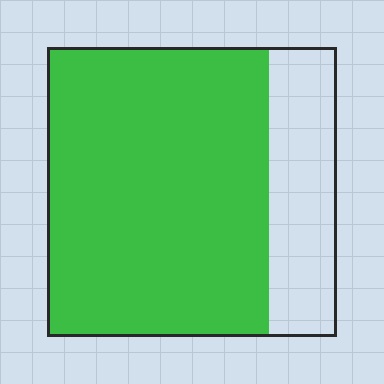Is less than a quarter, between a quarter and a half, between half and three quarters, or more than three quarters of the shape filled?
More than three quarters.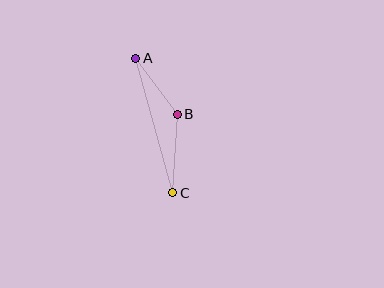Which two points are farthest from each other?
Points A and C are farthest from each other.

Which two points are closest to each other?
Points A and B are closest to each other.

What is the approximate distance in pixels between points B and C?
The distance between B and C is approximately 78 pixels.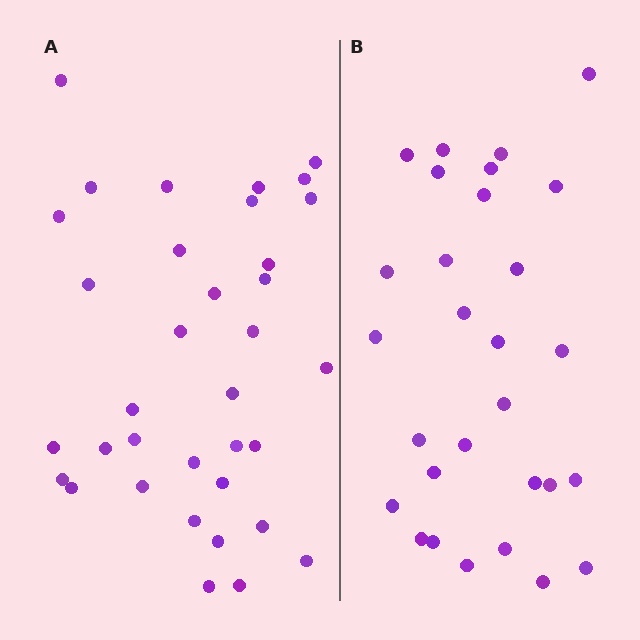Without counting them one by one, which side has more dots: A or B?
Region A (the left region) has more dots.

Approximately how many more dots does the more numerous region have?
Region A has about 6 more dots than region B.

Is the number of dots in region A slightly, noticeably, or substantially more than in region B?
Region A has only slightly more — the two regions are fairly close. The ratio is roughly 1.2 to 1.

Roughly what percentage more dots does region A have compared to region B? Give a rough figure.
About 20% more.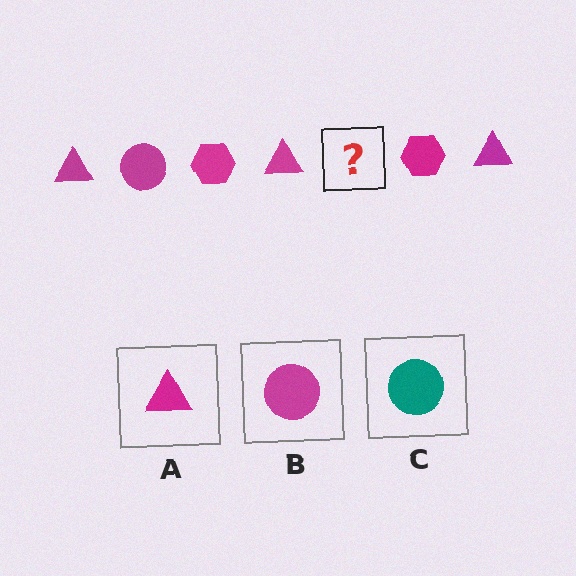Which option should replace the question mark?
Option B.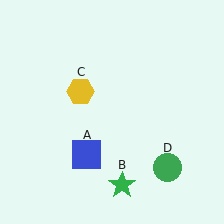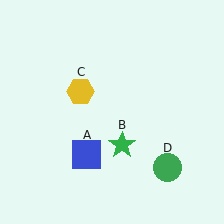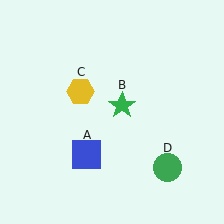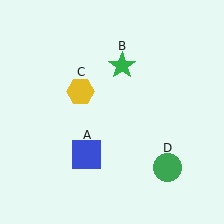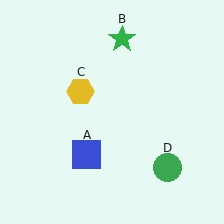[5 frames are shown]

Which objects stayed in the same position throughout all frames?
Blue square (object A) and yellow hexagon (object C) and green circle (object D) remained stationary.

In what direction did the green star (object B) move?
The green star (object B) moved up.